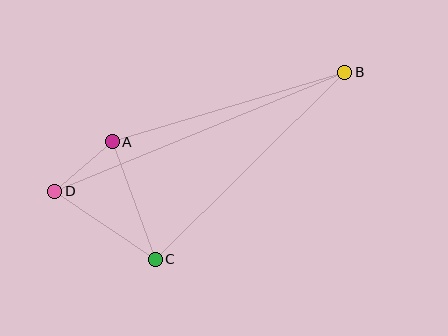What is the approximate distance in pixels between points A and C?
The distance between A and C is approximately 125 pixels.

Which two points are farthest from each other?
Points B and D are farthest from each other.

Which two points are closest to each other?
Points A and D are closest to each other.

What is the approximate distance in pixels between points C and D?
The distance between C and D is approximately 122 pixels.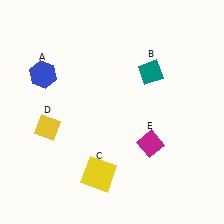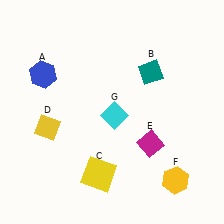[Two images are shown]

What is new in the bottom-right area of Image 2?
A cyan diamond (G) was added in the bottom-right area of Image 2.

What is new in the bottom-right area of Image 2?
A yellow hexagon (F) was added in the bottom-right area of Image 2.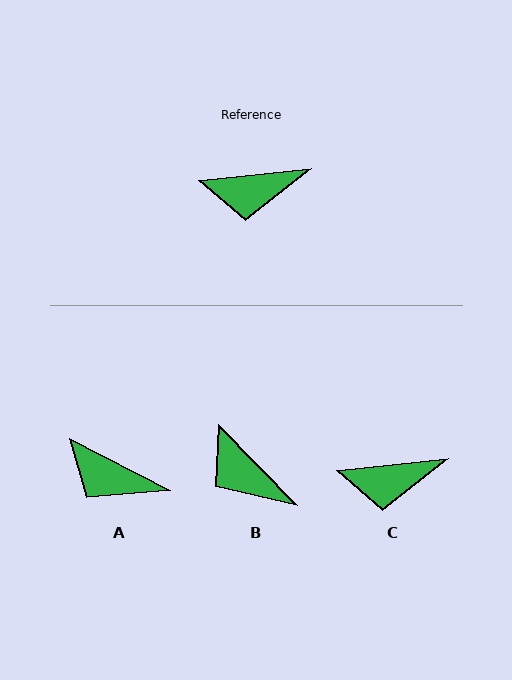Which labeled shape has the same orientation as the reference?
C.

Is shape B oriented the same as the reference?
No, it is off by about 52 degrees.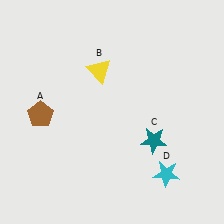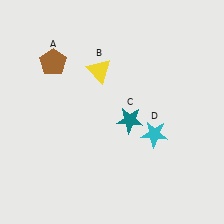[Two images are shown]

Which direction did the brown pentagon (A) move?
The brown pentagon (A) moved up.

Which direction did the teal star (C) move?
The teal star (C) moved left.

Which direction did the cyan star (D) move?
The cyan star (D) moved up.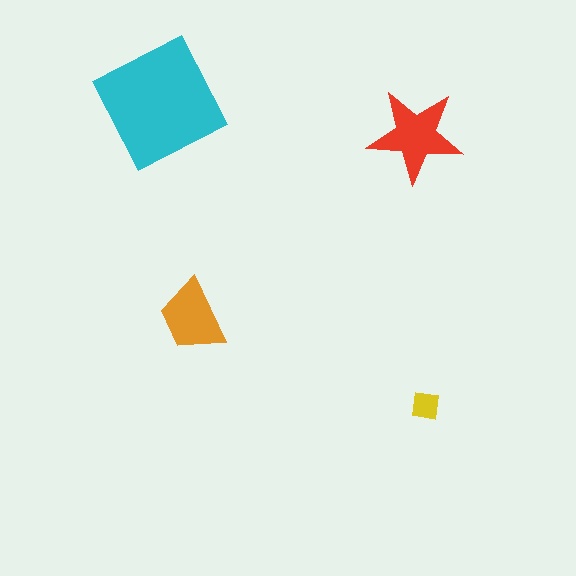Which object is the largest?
The cyan square.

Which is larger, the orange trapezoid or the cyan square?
The cyan square.